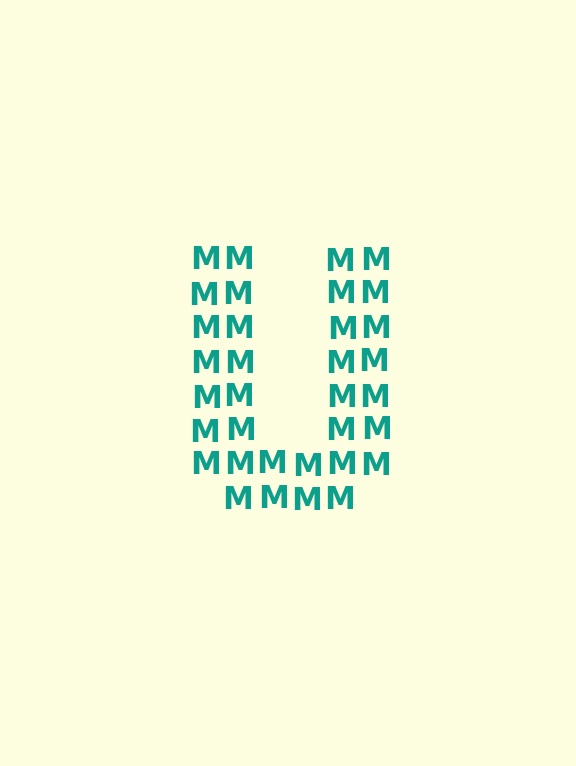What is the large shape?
The large shape is the letter U.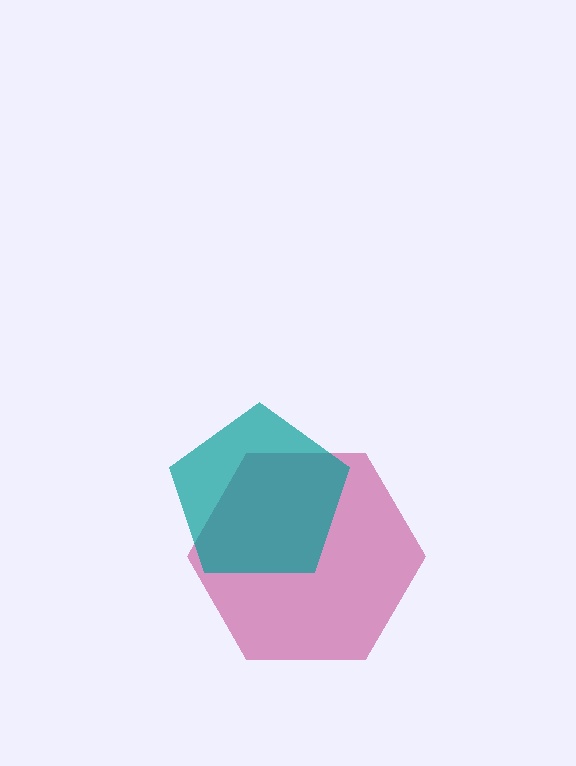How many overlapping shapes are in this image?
There are 2 overlapping shapes in the image.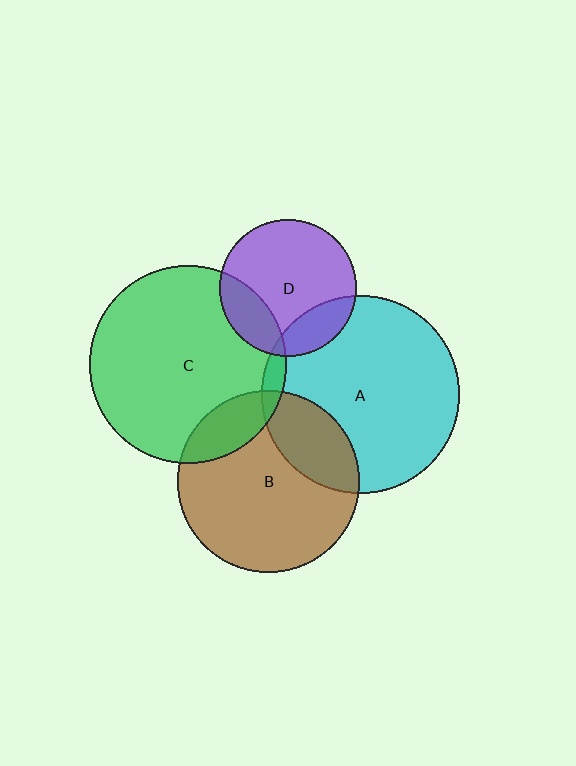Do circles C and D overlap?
Yes.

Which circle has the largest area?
Circle A (cyan).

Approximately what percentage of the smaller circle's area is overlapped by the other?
Approximately 20%.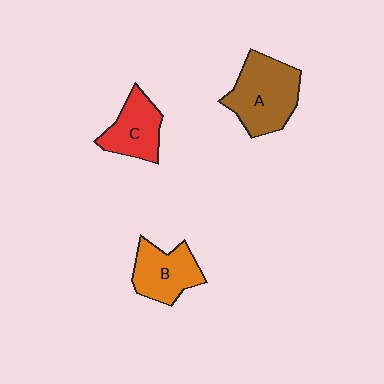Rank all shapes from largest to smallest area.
From largest to smallest: A (brown), B (orange), C (red).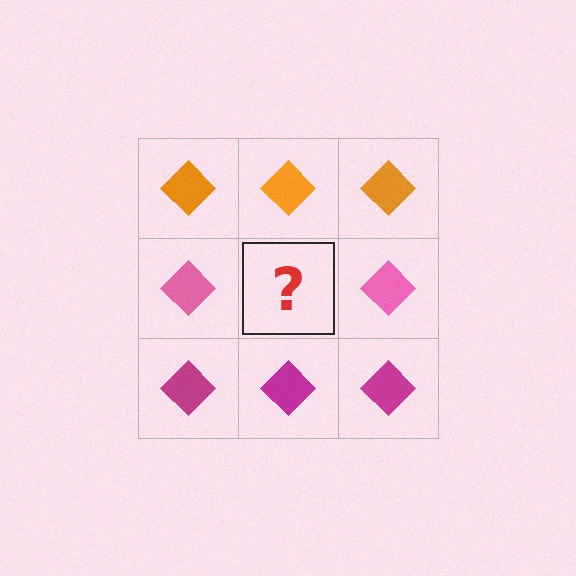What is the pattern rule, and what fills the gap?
The rule is that each row has a consistent color. The gap should be filled with a pink diamond.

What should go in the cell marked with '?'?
The missing cell should contain a pink diamond.